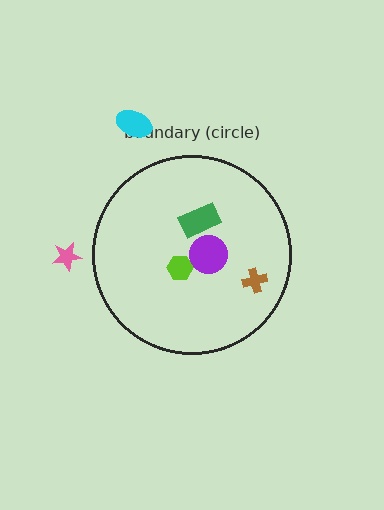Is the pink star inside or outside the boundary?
Outside.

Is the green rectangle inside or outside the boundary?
Inside.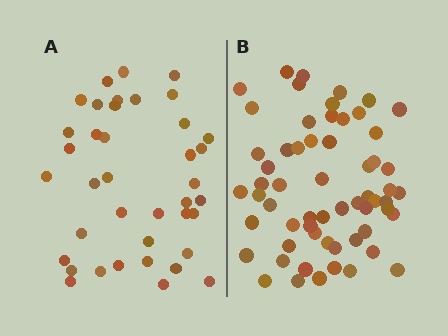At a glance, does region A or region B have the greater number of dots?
Region B (the right region) has more dots.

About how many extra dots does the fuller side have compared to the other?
Region B has approximately 20 more dots than region A.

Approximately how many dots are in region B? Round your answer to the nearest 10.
About 60 dots.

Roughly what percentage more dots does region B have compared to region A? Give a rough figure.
About 55% more.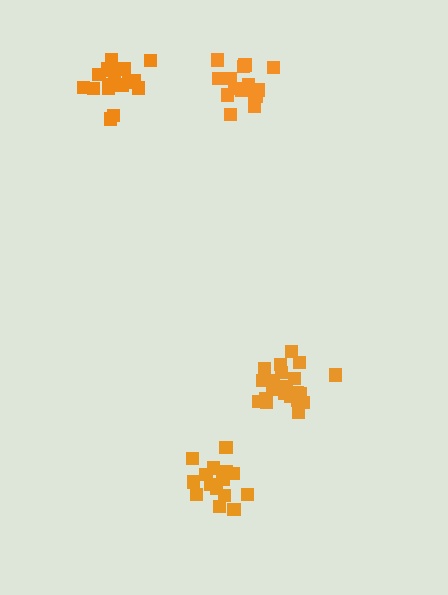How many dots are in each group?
Group 1: 21 dots, Group 2: 15 dots, Group 3: 18 dots, Group 4: 16 dots (70 total).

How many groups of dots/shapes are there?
There are 4 groups.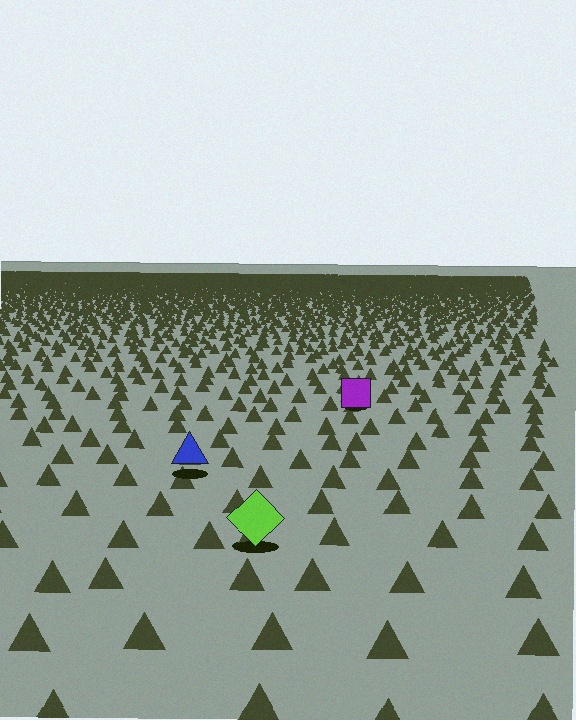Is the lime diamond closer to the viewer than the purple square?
Yes. The lime diamond is closer — you can tell from the texture gradient: the ground texture is coarser near it.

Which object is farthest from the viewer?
The purple square is farthest from the viewer. It appears smaller and the ground texture around it is denser.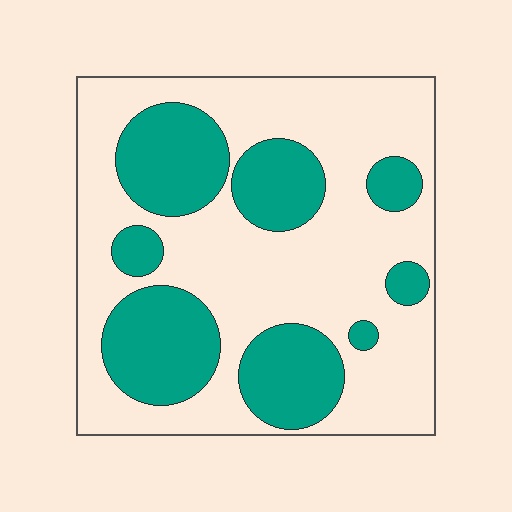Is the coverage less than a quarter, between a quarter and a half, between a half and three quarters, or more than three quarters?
Between a quarter and a half.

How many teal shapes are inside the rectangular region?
8.